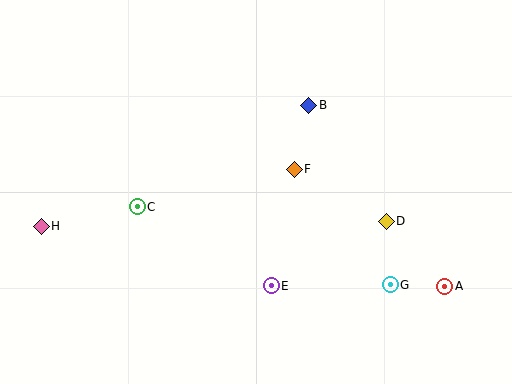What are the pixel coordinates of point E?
Point E is at (271, 286).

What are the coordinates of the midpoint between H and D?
The midpoint between H and D is at (214, 224).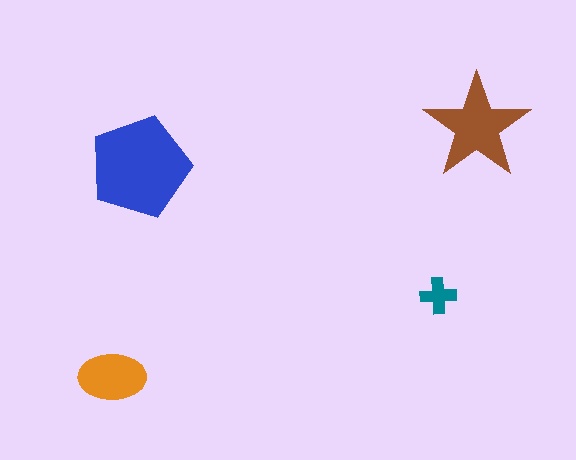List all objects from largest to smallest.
The blue pentagon, the brown star, the orange ellipse, the teal cross.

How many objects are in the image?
There are 4 objects in the image.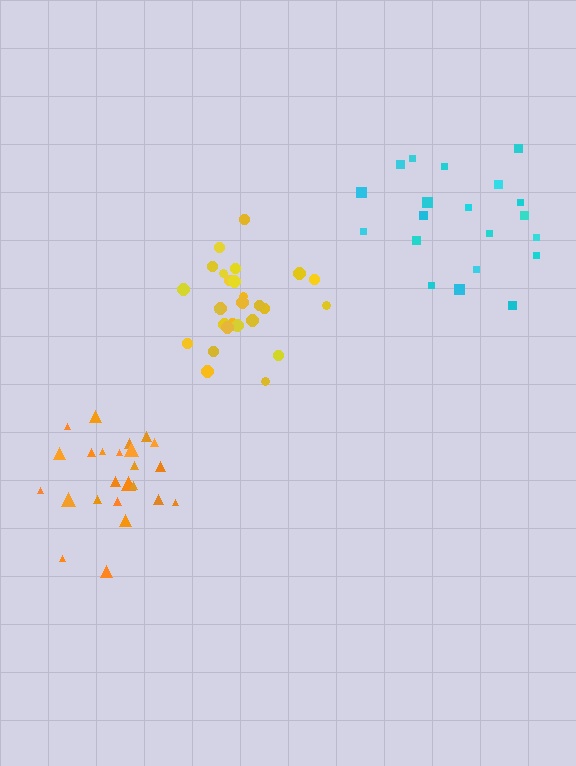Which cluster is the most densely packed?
Yellow.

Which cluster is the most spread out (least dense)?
Cyan.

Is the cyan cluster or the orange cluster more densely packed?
Orange.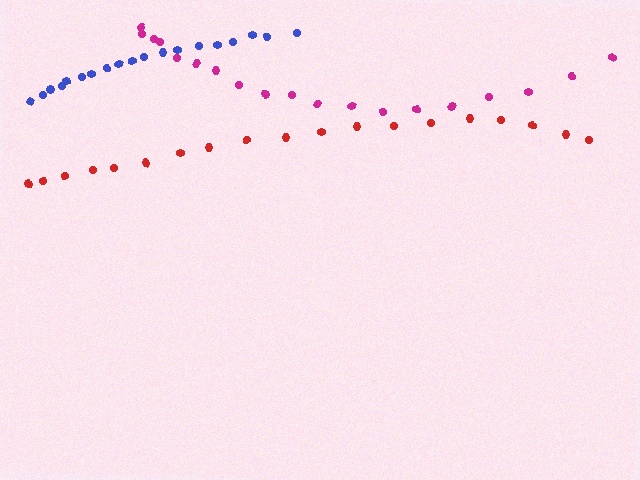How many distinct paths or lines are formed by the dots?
There are 3 distinct paths.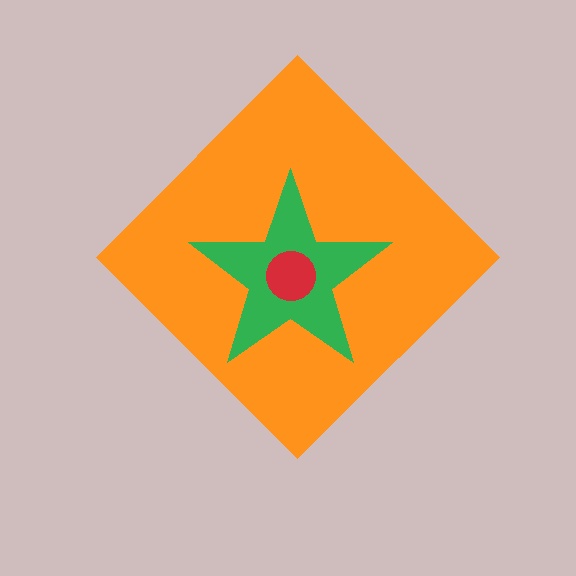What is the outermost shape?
The orange diamond.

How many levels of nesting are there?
3.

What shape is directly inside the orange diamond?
The green star.